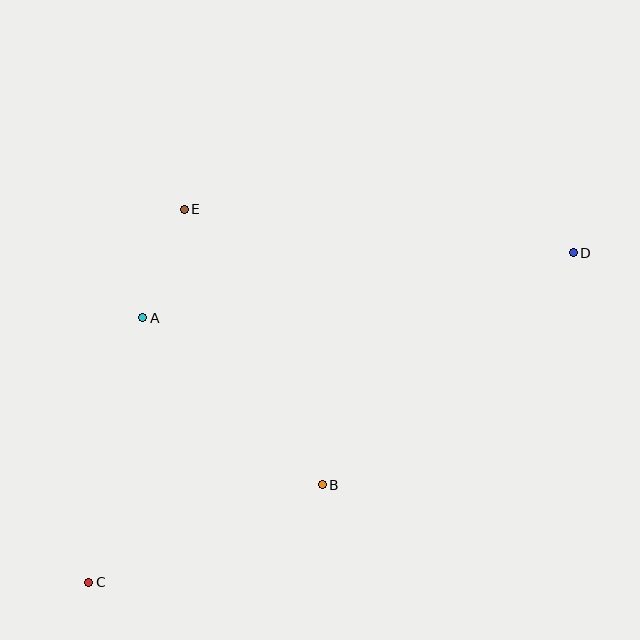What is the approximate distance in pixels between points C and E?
The distance between C and E is approximately 385 pixels.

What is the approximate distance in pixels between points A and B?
The distance between A and B is approximately 245 pixels.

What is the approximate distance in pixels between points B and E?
The distance between B and E is approximately 309 pixels.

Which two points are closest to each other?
Points A and E are closest to each other.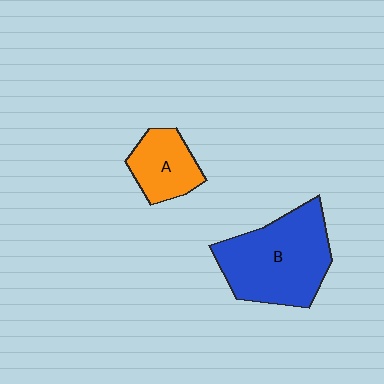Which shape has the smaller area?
Shape A (orange).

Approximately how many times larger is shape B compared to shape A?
Approximately 2.1 times.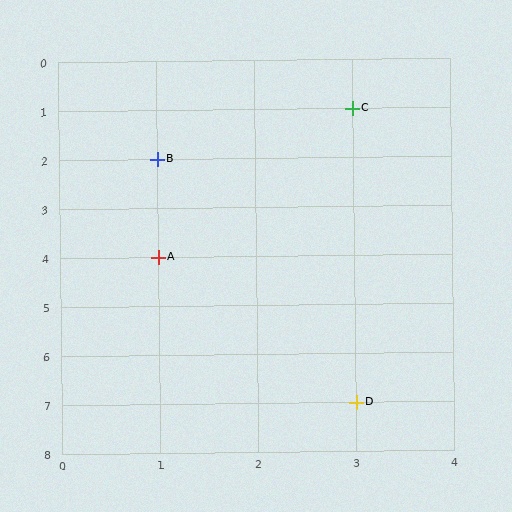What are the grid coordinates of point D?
Point D is at grid coordinates (3, 7).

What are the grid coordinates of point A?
Point A is at grid coordinates (1, 4).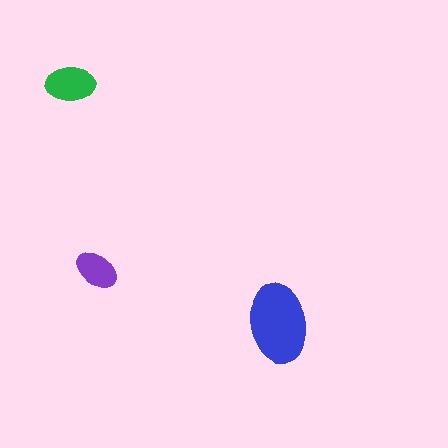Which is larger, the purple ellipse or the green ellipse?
The green one.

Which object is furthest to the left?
The green ellipse is leftmost.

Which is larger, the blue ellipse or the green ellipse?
The blue one.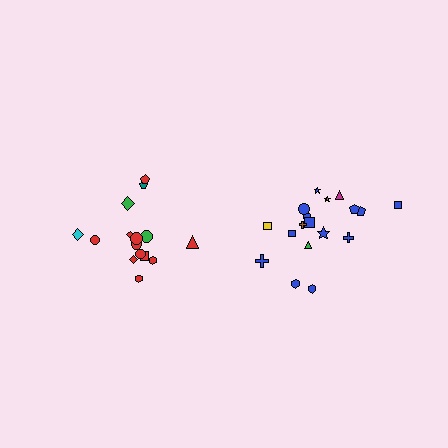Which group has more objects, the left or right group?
The right group.